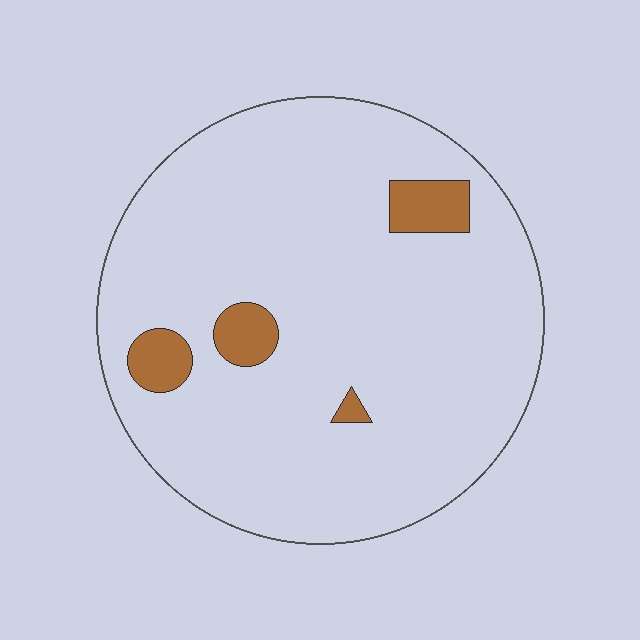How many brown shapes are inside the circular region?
4.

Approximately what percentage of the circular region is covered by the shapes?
Approximately 5%.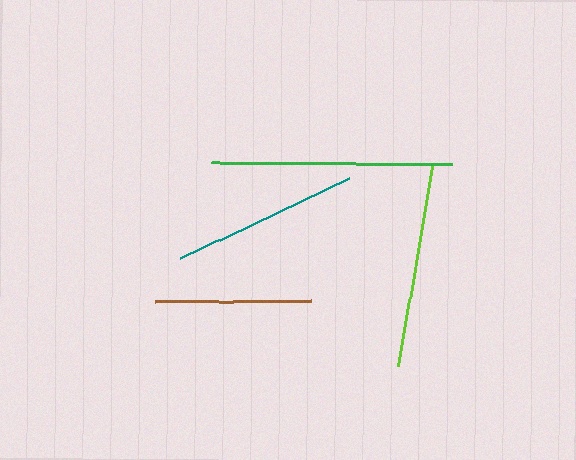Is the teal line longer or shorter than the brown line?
The teal line is longer than the brown line.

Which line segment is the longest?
The green line is the longest at approximately 241 pixels.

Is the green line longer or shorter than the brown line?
The green line is longer than the brown line.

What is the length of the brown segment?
The brown segment is approximately 156 pixels long.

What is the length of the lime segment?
The lime segment is approximately 203 pixels long.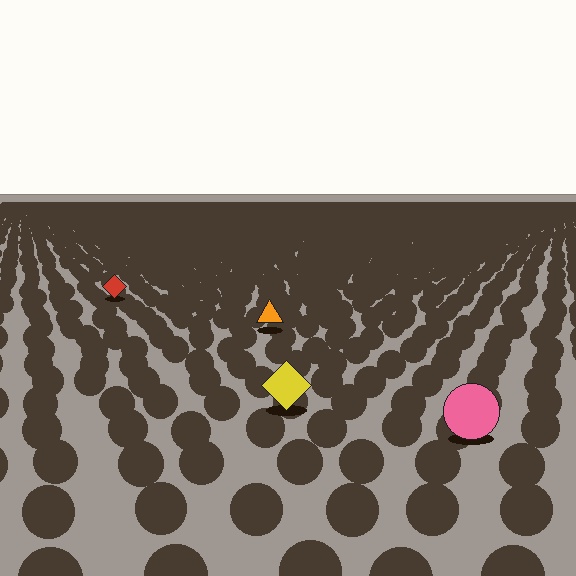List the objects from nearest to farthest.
From nearest to farthest: the pink circle, the yellow diamond, the orange triangle, the red diamond.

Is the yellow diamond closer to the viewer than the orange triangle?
Yes. The yellow diamond is closer — you can tell from the texture gradient: the ground texture is coarser near it.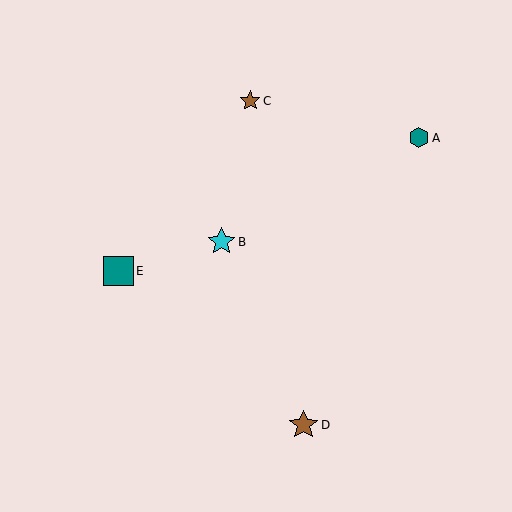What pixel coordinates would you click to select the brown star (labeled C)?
Click at (250, 101) to select the brown star C.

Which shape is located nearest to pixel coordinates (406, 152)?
The teal hexagon (labeled A) at (419, 138) is nearest to that location.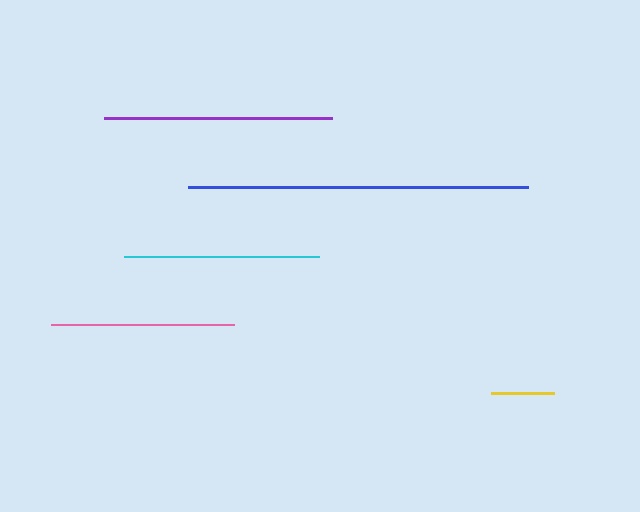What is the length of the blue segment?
The blue segment is approximately 340 pixels long.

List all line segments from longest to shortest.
From longest to shortest: blue, purple, cyan, pink, yellow.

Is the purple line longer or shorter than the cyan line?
The purple line is longer than the cyan line.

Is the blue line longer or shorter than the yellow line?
The blue line is longer than the yellow line.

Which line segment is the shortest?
The yellow line is the shortest at approximately 64 pixels.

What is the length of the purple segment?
The purple segment is approximately 228 pixels long.